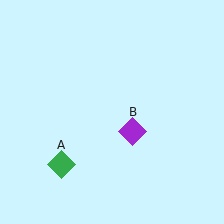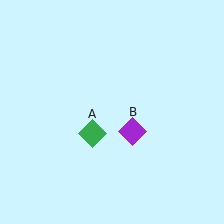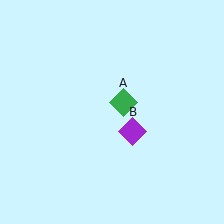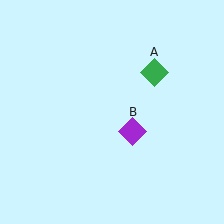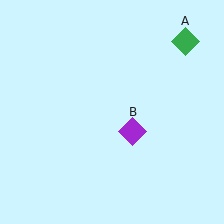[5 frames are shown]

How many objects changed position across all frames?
1 object changed position: green diamond (object A).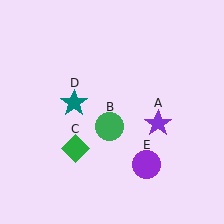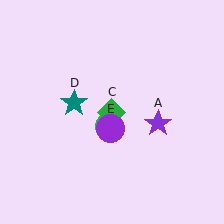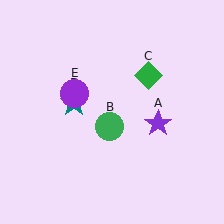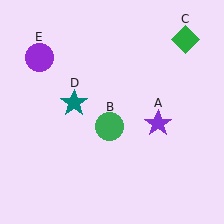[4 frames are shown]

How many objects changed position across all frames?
2 objects changed position: green diamond (object C), purple circle (object E).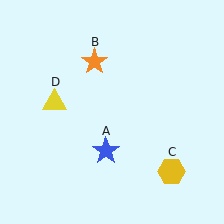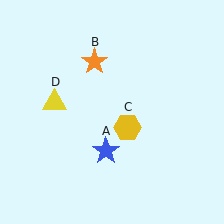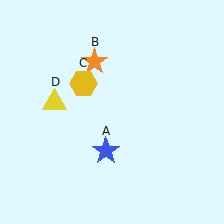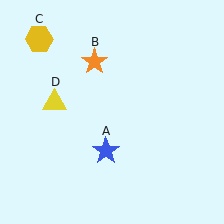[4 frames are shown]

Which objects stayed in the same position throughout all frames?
Blue star (object A) and orange star (object B) and yellow triangle (object D) remained stationary.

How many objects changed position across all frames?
1 object changed position: yellow hexagon (object C).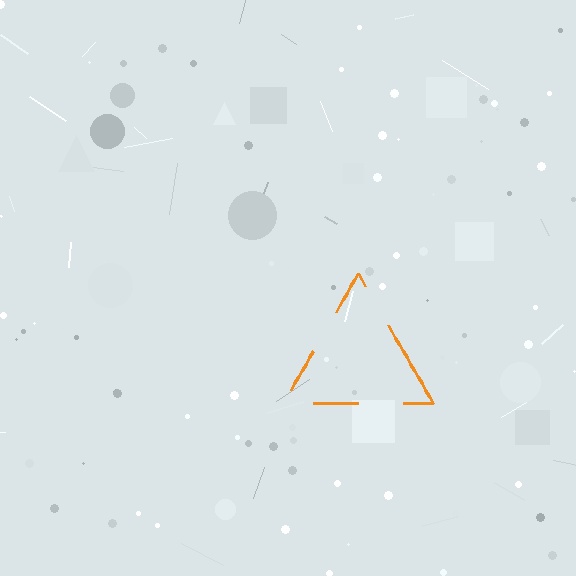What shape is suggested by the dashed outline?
The dashed outline suggests a triangle.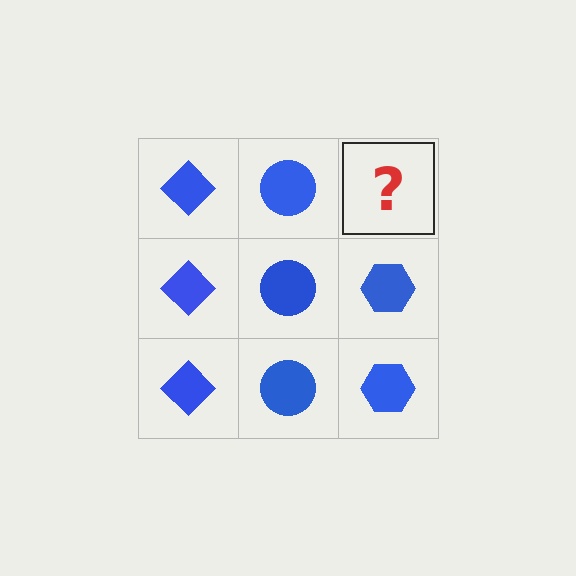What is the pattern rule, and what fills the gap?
The rule is that each column has a consistent shape. The gap should be filled with a blue hexagon.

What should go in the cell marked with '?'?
The missing cell should contain a blue hexagon.